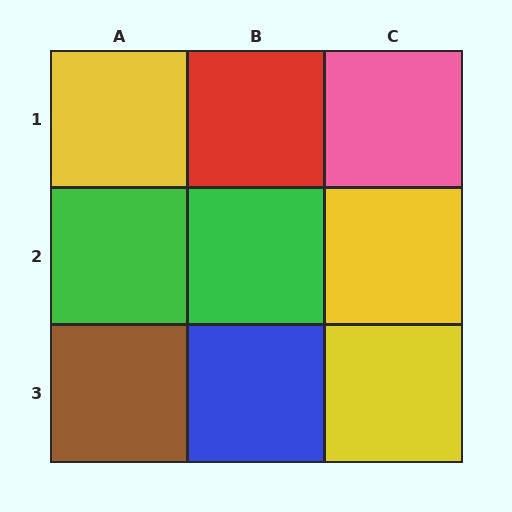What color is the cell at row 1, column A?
Yellow.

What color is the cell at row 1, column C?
Pink.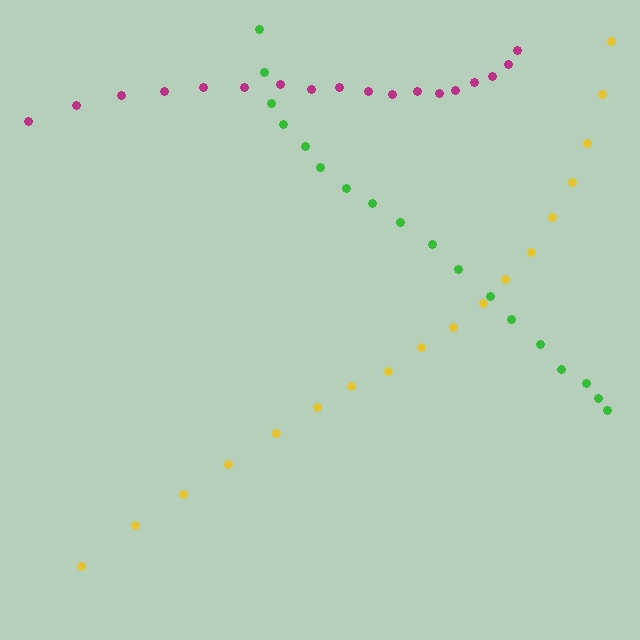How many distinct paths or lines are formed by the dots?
There are 3 distinct paths.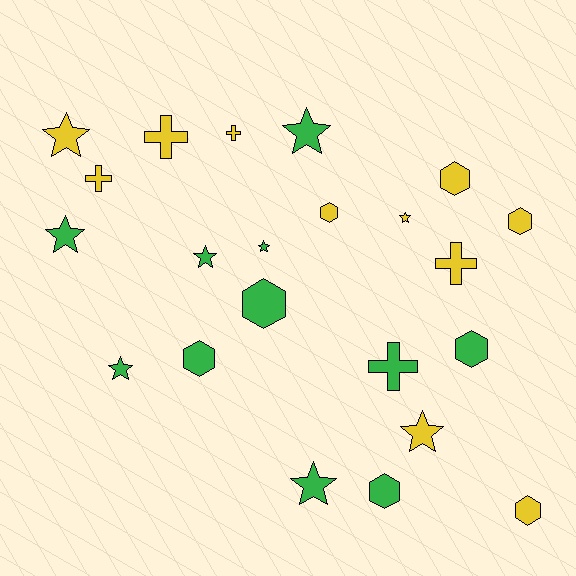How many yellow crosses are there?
There are 4 yellow crosses.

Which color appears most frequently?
Green, with 11 objects.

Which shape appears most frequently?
Star, with 9 objects.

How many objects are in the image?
There are 22 objects.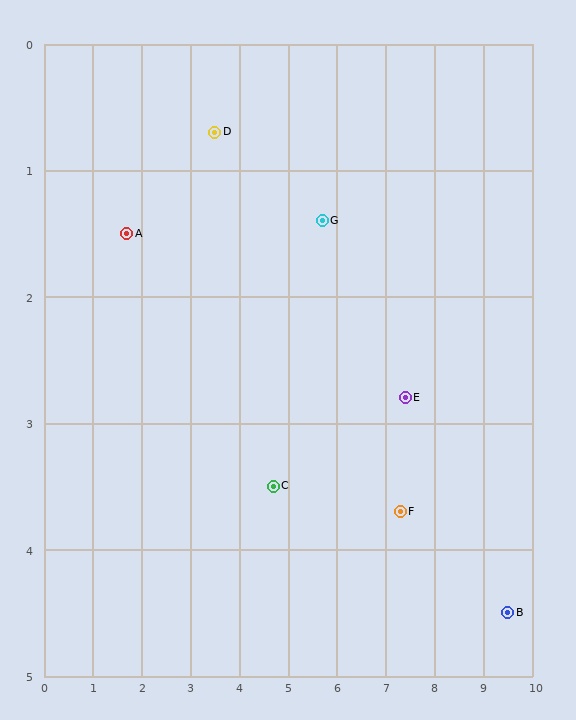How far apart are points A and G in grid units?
Points A and G are about 4.0 grid units apart.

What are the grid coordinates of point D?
Point D is at approximately (3.5, 0.7).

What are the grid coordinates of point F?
Point F is at approximately (7.3, 3.7).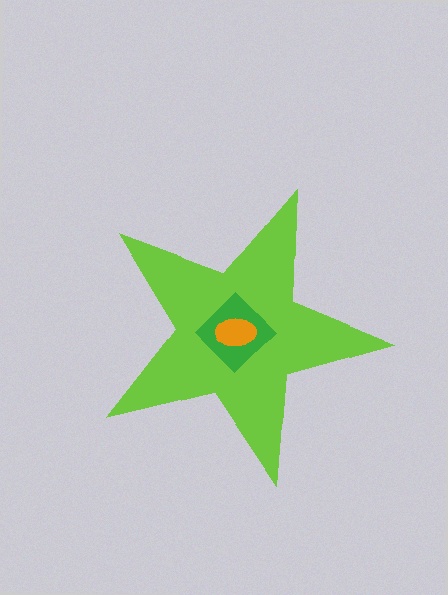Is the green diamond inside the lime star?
Yes.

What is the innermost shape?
The orange ellipse.